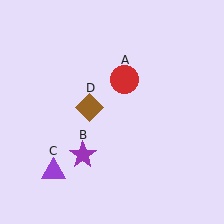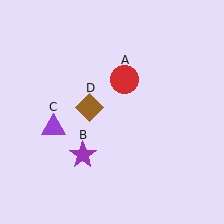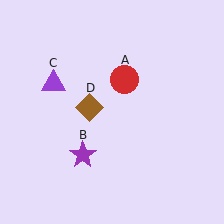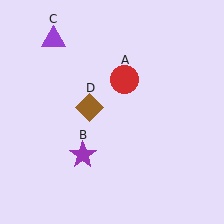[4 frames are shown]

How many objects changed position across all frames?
1 object changed position: purple triangle (object C).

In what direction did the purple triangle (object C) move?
The purple triangle (object C) moved up.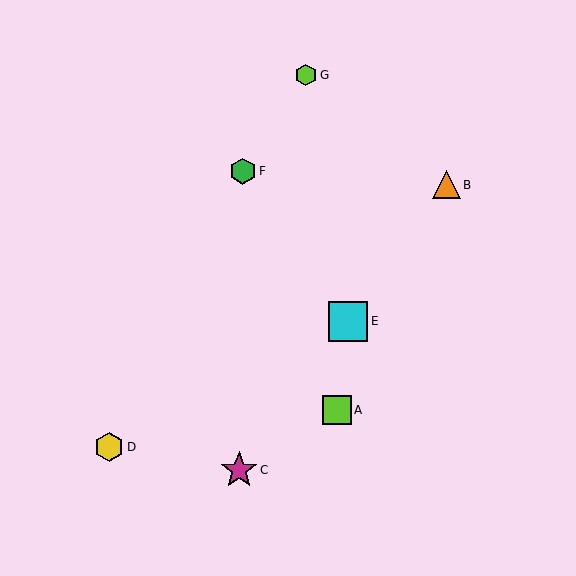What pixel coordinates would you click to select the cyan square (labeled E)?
Click at (348, 321) to select the cyan square E.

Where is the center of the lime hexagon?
The center of the lime hexagon is at (306, 75).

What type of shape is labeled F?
Shape F is a green hexagon.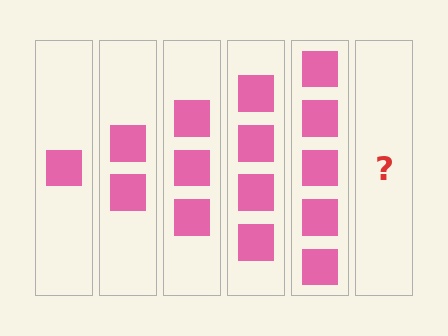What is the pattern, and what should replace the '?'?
The pattern is that each step adds one more square. The '?' should be 6 squares.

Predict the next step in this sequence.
The next step is 6 squares.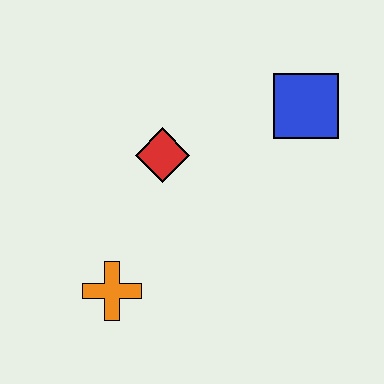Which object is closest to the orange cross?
The red diamond is closest to the orange cross.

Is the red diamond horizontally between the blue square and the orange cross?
Yes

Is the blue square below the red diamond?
No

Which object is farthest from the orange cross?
The blue square is farthest from the orange cross.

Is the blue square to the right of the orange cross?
Yes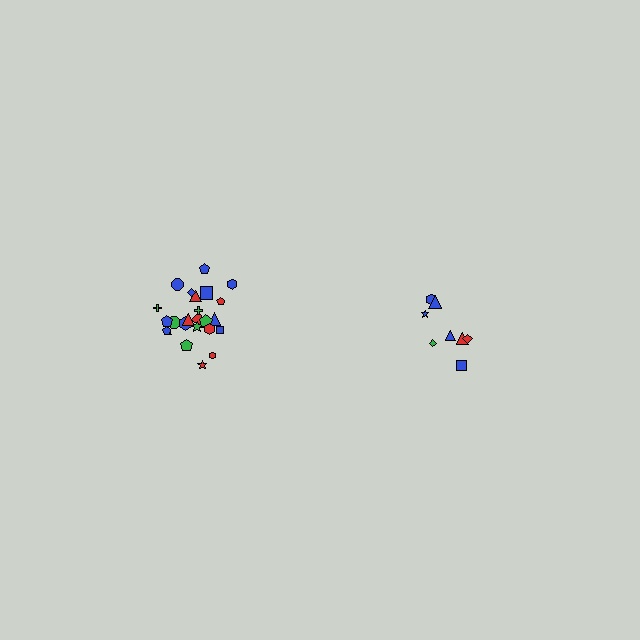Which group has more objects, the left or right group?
The left group.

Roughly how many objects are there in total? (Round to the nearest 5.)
Roughly 35 objects in total.